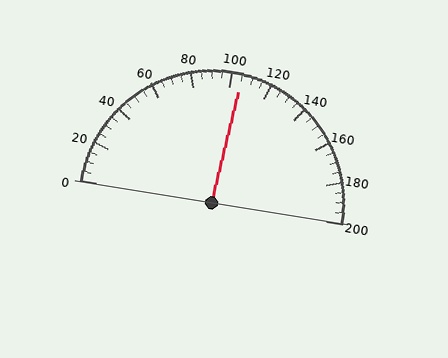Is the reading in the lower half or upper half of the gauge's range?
The reading is in the upper half of the range (0 to 200).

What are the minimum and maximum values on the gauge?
The gauge ranges from 0 to 200.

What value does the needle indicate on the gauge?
The needle indicates approximately 105.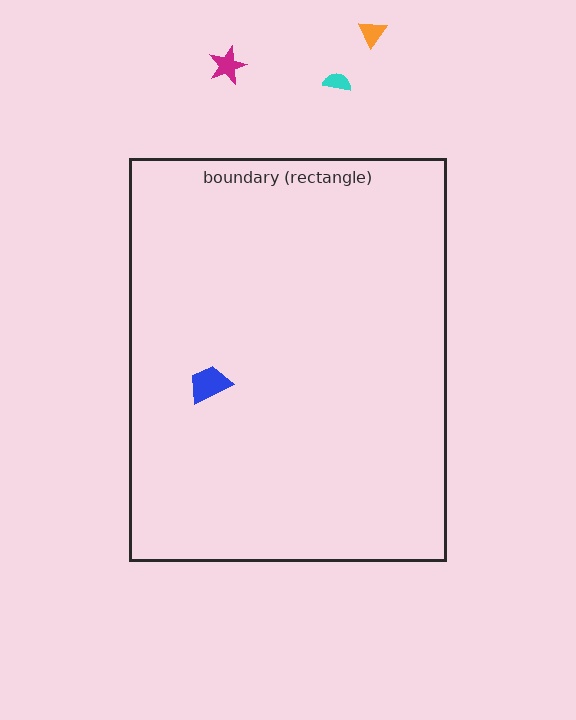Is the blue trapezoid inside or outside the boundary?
Inside.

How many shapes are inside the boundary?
1 inside, 3 outside.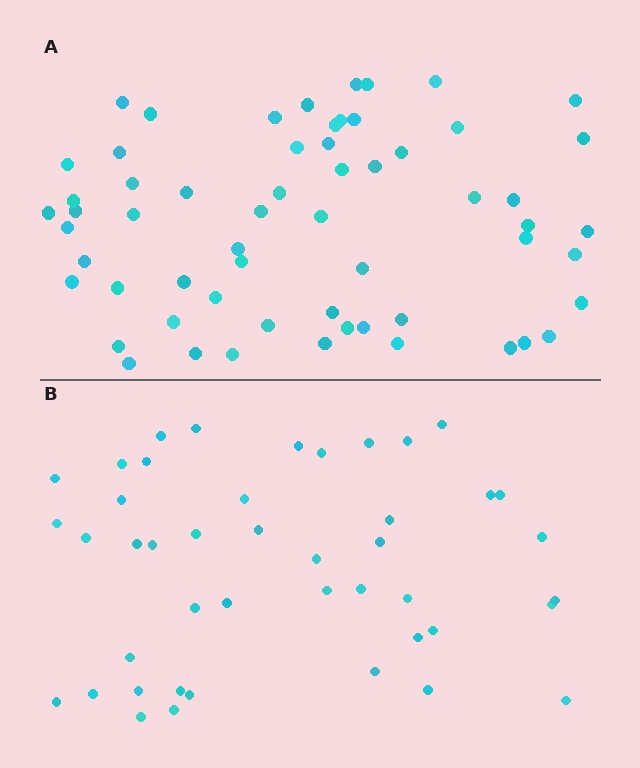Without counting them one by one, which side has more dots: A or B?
Region A (the top region) has more dots.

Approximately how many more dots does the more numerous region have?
Region A has approximately 15 more dots than region B.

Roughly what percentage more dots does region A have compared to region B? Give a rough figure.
About 35% more.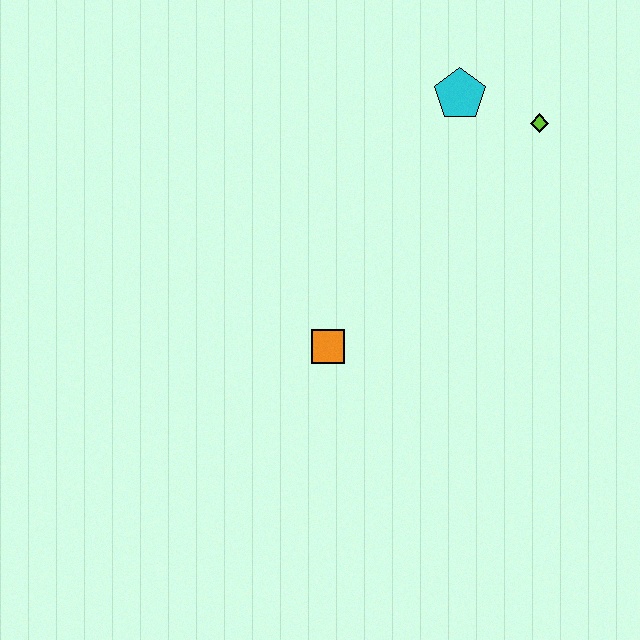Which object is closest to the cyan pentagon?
The lime diamond is closest to the cyan pentagon.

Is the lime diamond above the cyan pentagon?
No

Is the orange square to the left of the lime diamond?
Yes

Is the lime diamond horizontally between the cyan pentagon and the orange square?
No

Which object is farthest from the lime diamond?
The orange square is farthest from the lime diamond.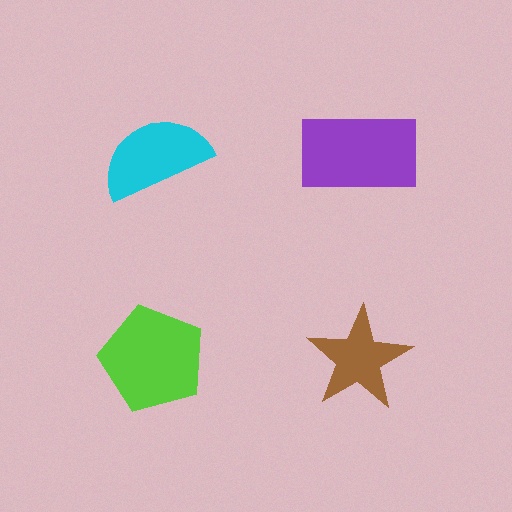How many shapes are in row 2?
2 shapes.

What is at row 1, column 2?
A purple rectangle.